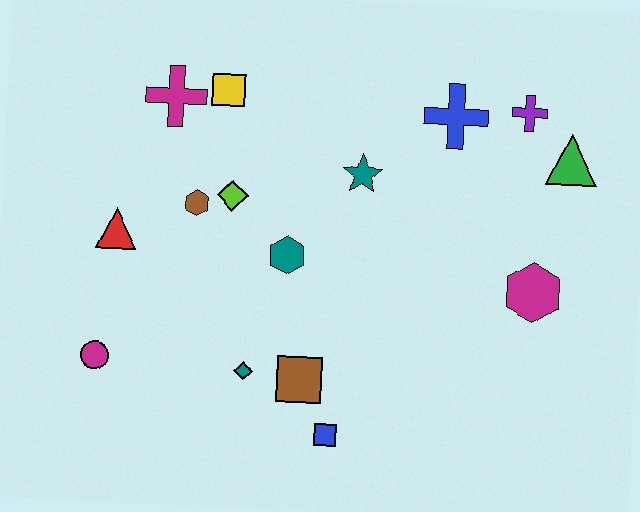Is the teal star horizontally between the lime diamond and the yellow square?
No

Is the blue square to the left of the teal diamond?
No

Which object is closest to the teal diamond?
The brown square is closest to the teal diamond.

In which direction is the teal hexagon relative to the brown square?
The teal hexagon is above the brown square.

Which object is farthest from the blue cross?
The magenta circle is farthest from the blue cross.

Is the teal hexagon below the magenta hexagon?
No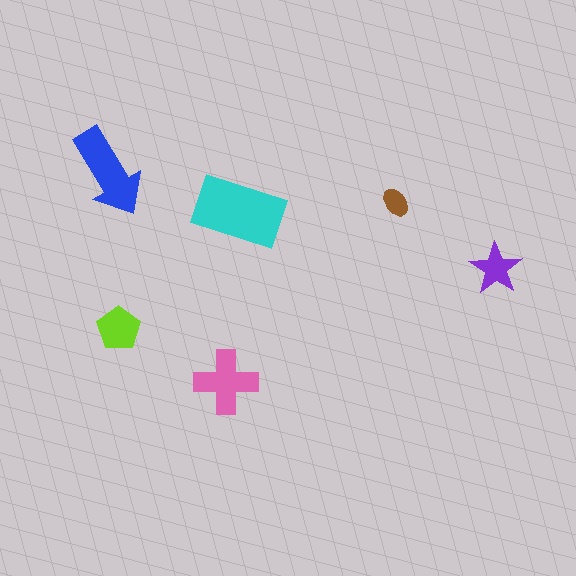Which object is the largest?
The cyan rectangle.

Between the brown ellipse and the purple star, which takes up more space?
The purple star.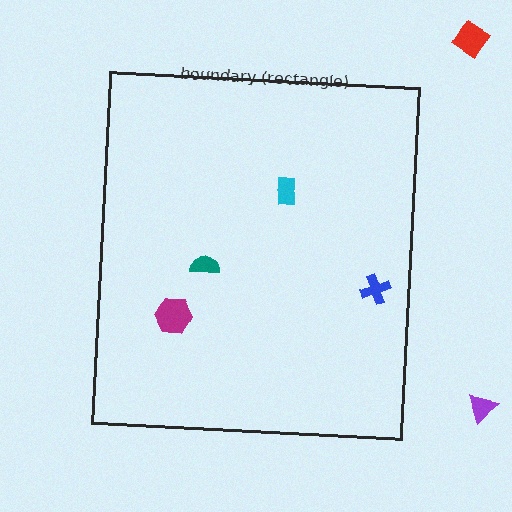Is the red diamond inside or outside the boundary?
Outside.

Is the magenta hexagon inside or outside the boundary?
Inside.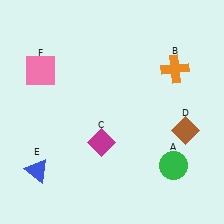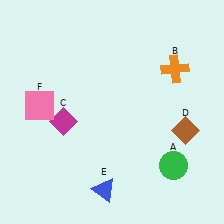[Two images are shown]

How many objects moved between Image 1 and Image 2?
3 objects moved between the two images.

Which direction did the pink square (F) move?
The pink square (F) moved down.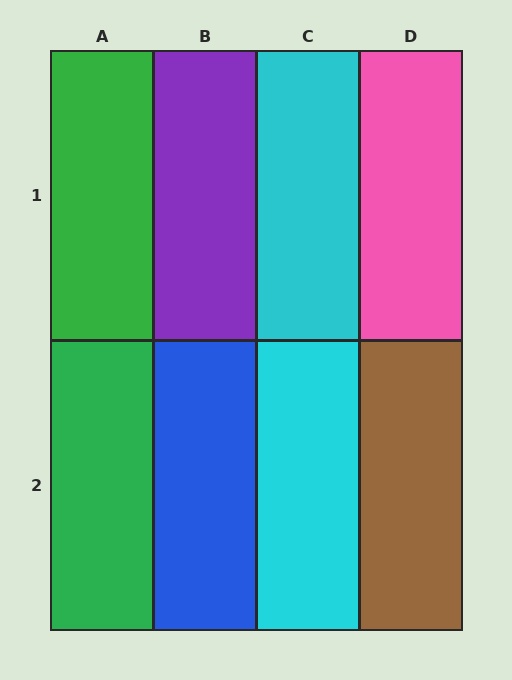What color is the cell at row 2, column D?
Brown.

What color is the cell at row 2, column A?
Green.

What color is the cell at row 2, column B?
Blue.